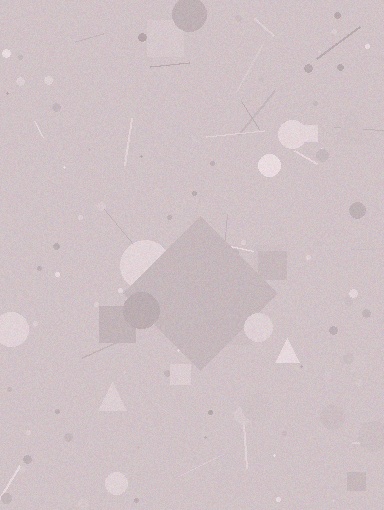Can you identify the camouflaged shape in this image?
The camouflaged shape is a diamond.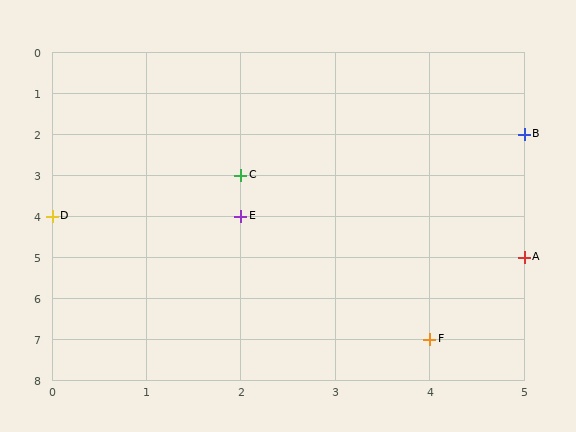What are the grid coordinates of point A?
Point A is at grid coordinates (5, 5).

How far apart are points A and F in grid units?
Points A and F are 1 column and 2 rows apart (about 2.2 grid units diagonally).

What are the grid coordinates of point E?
Point E is at grid coordinates (2, 4).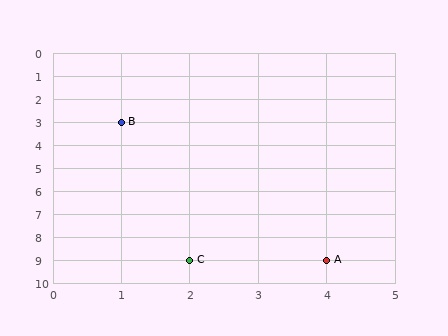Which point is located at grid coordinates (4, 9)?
Point A is at (4, 9).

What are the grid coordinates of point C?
Point C is at grid coordinates (2, 9).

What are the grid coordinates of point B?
Point B is at grid coordinates (1, 3).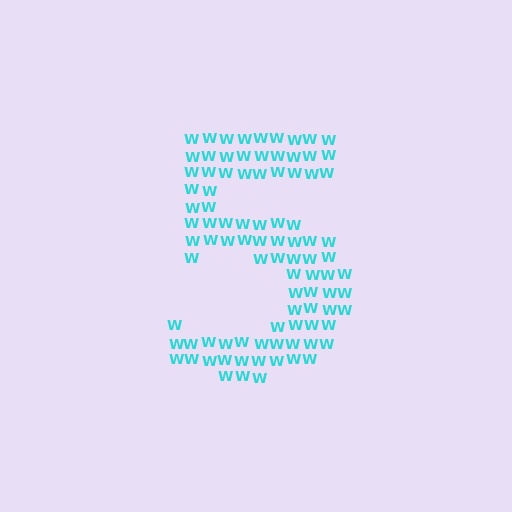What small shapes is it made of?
It is made of small letter W's.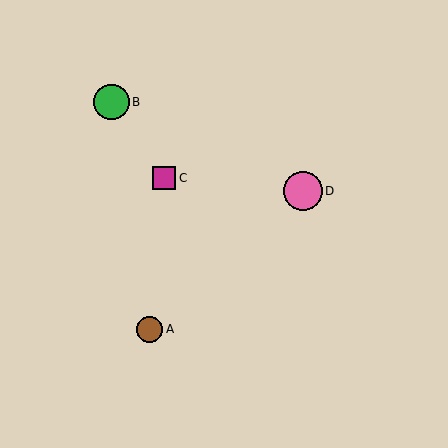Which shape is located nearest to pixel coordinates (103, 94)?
The green circle (labeled B) at (112, 102) is nearest to that location.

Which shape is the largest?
The pink circle (labeled D) is the largest.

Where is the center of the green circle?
The center of the green circle is at (112, 102).